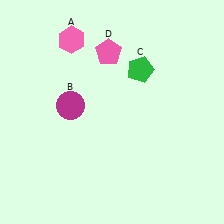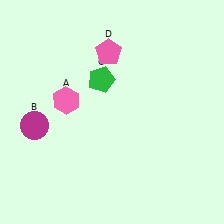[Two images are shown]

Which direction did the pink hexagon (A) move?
The pink hexagon (A) moved down.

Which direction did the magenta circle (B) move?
The magenta circle (B) moved left.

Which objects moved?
The objects that moved are: the pink hexagon (A), the magenta circle (B), the green pentagon (C).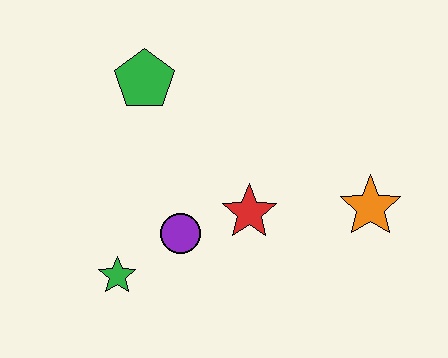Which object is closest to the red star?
The purple circle is closest to the red star.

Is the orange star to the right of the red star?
Yes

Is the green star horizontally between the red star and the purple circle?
No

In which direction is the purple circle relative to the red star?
The purple circle is to the left of the red star.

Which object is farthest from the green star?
The orange star is farthest from the green star.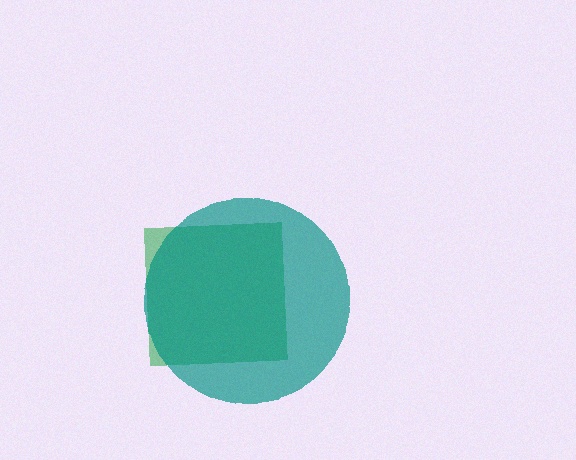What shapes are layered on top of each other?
The layered shapes are: a green square, a teal circle.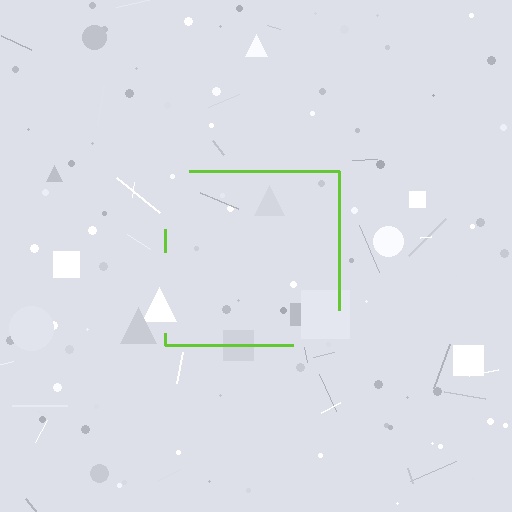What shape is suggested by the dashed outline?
The dashed outline suggests a square.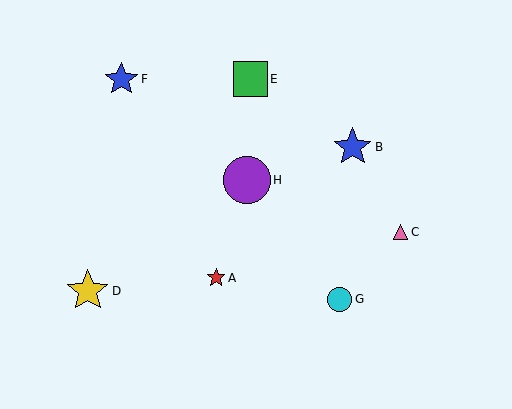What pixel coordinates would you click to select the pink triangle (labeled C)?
Click at (400, 232) to select the pink triangle C.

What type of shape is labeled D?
Shape D is a yellow star.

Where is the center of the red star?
The center of the red star is at (216, 278).